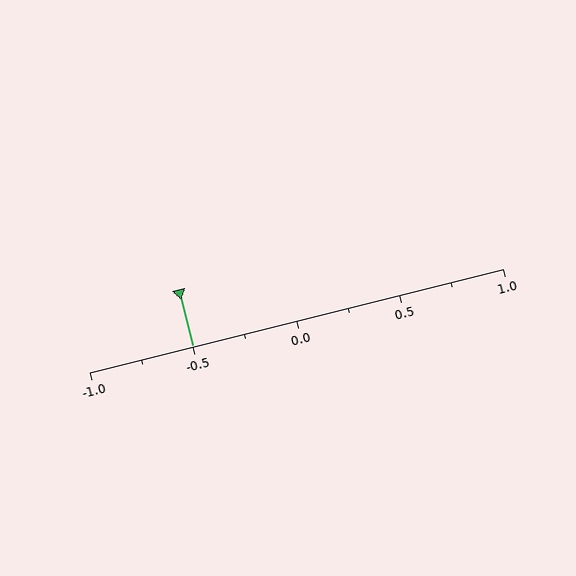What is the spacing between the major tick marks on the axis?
The major ticks are spaced 0.5 apart.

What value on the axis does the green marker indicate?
The marker indicates approximately -0.5.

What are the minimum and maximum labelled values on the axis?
The axis runs from -1.0 to 1.0.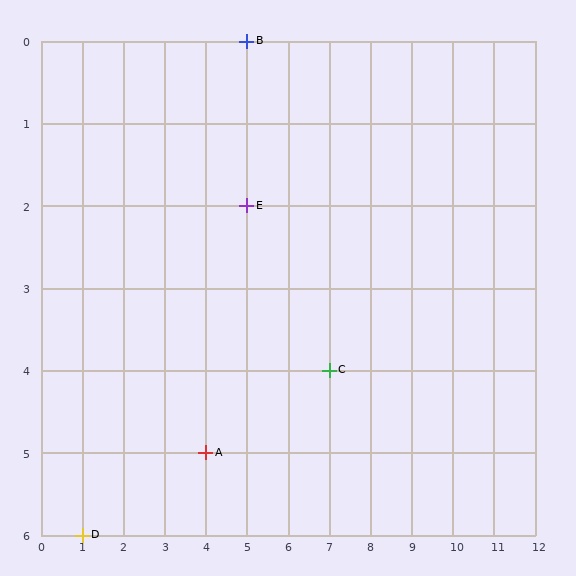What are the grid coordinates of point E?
Point E is at grid coordinates (5, 2).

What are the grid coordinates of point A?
Point A is at grid coordinates (4, 5).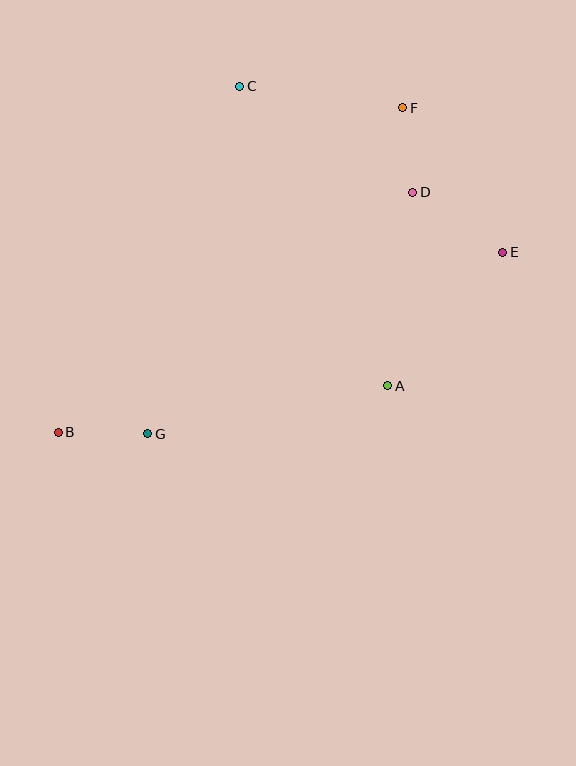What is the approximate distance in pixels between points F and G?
The distance between F and G is approximately 414 pixels.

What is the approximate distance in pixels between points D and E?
The distance between D and E is approximately 108 pixels.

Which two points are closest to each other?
Points D and F are closest to each other.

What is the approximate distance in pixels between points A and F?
The distance between A and F is approximately 278 pixels.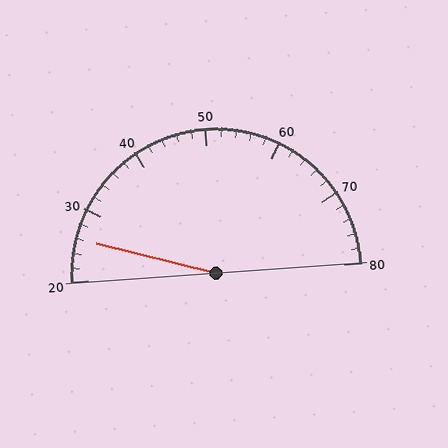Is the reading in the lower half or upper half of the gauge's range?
The reading is in the lower half of the range (20 to 80).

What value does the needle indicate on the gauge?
The needle indicates approximately 26.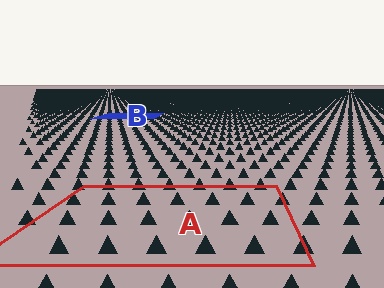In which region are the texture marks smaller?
The texture marks are smaller in region B, because it is farther away.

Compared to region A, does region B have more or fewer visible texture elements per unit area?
Region B has more texture elements per unit area — they are packed more densely because it is farther away.